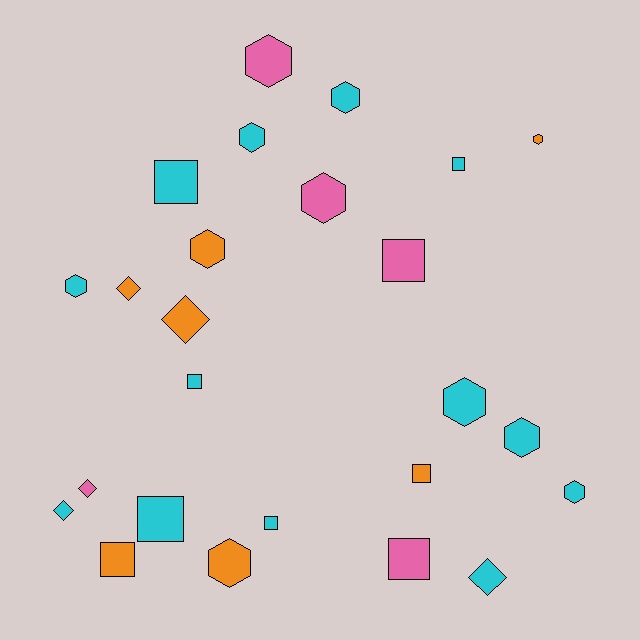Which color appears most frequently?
Cyan, with 13 objects.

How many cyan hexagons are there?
There are 6 cyan hexagons.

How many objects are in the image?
There are 25 objects.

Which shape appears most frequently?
Hexagon, with 11 objects.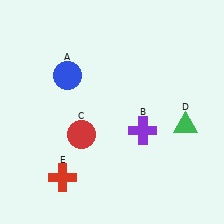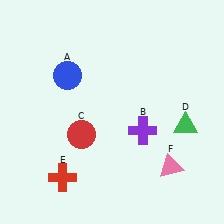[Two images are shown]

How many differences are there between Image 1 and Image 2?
There is 1 difference between the two images.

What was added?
A pink triangle (F) was added in Image 2.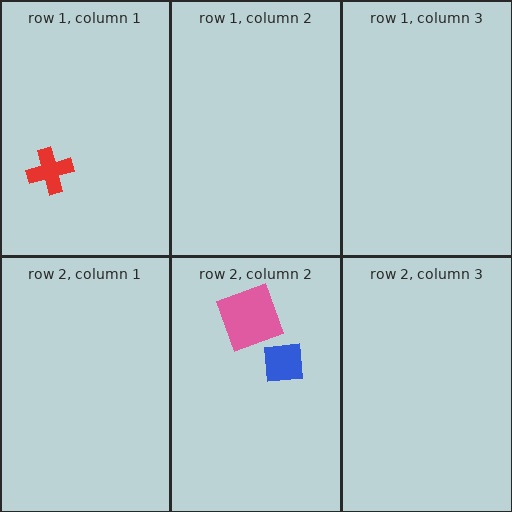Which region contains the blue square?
The row 2, column 2 region.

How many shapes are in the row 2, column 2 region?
2.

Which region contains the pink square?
The row 2, column 2 region.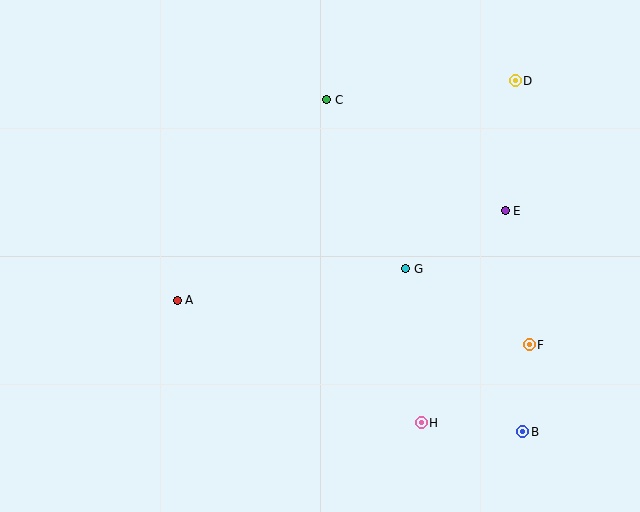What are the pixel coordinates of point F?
Point F is at (529, 345).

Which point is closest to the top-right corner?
Point D is closest to the top-right corner.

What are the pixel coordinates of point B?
Point B is at (523, 432).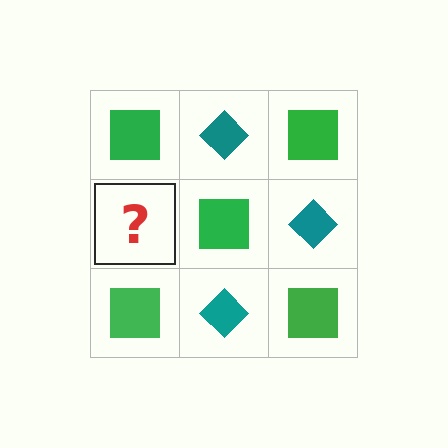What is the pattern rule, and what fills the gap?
The rule is that it alternates green square and teal diamond in a checkerboard pattern. The gap should be filled with a teal diamond.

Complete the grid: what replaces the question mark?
The question mark should be replaced with a teal diamond.